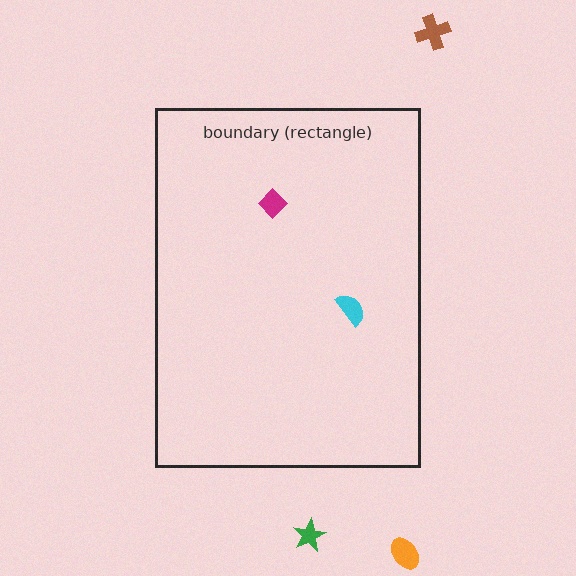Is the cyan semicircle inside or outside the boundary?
Inside.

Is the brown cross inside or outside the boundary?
Outside.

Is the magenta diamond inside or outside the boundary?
Inside.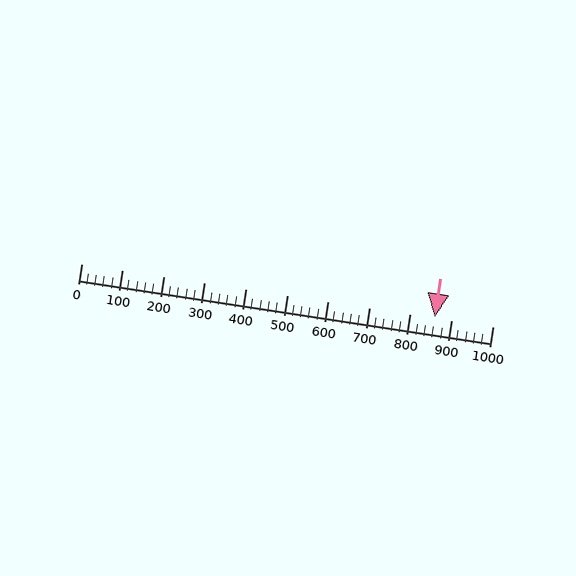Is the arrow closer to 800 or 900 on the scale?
The arrow is closer to 900.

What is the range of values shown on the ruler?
The ruler shows values from 0 to 1000.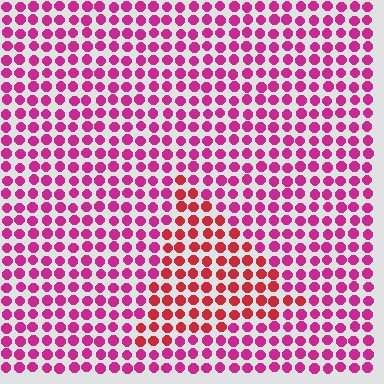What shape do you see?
I see a triangle.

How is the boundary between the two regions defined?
The boundary is defined purely by a slight shift in hue (about 32 degrees). Spacing, size, and orientation are identical on both sides.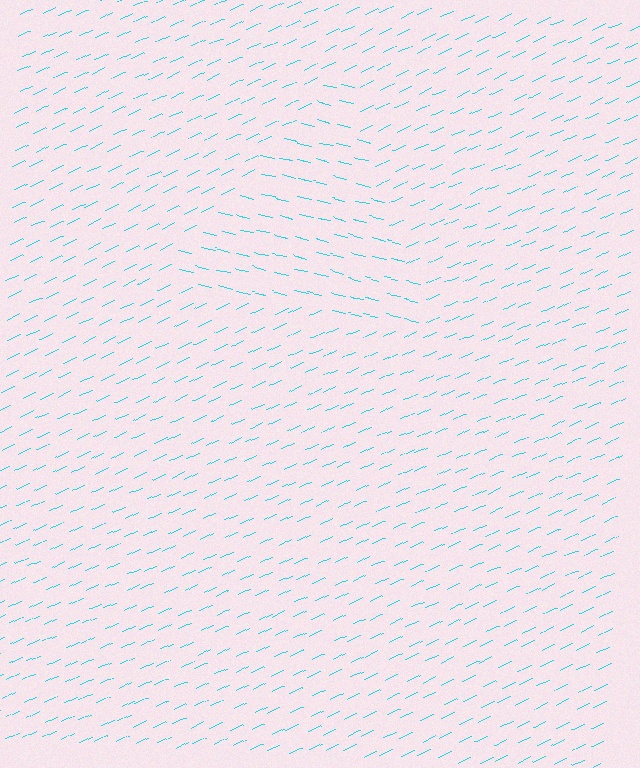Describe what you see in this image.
The image is filled with small cyan line segments. A triangle region in the image has lines oriented differently from the surrounding lines, creating a visible texture boundary.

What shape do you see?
I see a triangle.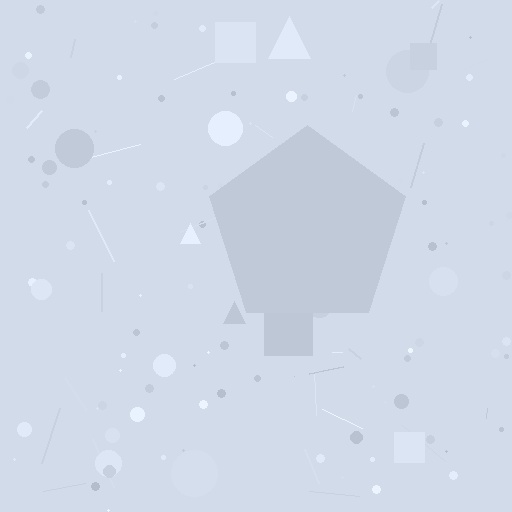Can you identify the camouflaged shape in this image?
The camouflaged shape is a pentagon.